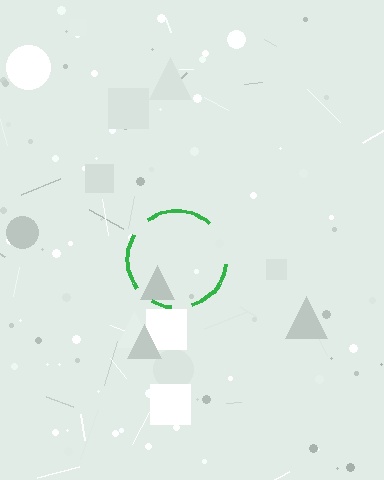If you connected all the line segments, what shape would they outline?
They would outline a circle.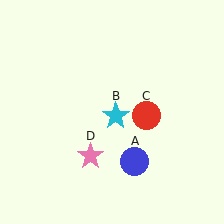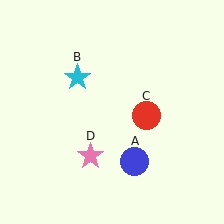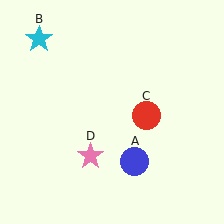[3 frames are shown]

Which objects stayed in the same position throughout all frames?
Blue circle (object A) and red circle (object C) and pink star (object D) remained stationary.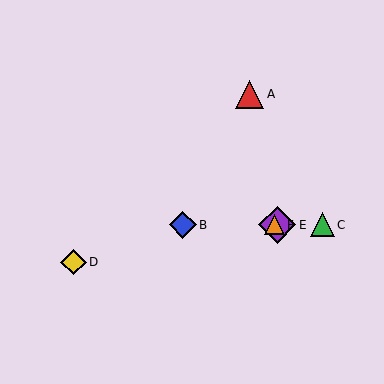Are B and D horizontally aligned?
No, B is at y≈225 and D is at y≈262.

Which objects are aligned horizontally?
Objects B, C, E, F are aligned horizontally.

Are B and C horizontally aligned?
Yes, both are at y≈225.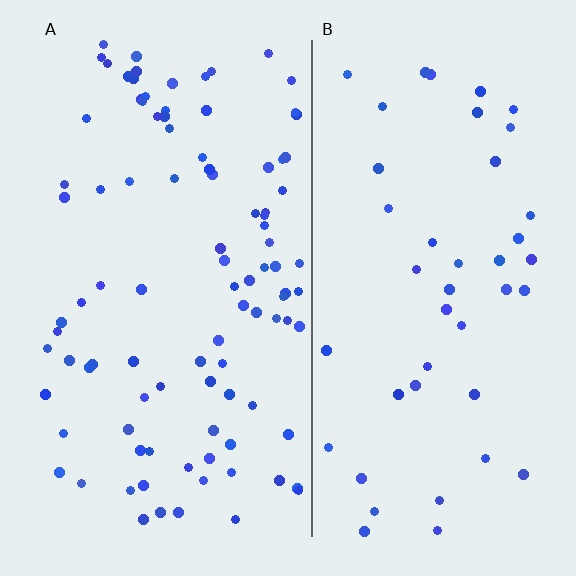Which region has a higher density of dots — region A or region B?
A (the left).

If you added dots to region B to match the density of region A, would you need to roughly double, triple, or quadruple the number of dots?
Approximately double.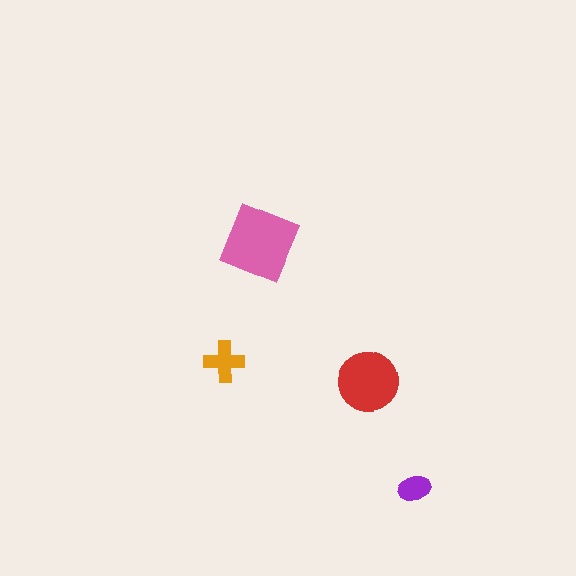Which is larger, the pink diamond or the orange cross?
The pink diamond.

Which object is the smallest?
The purple ellipse.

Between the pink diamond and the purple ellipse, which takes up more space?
The pink diamond.